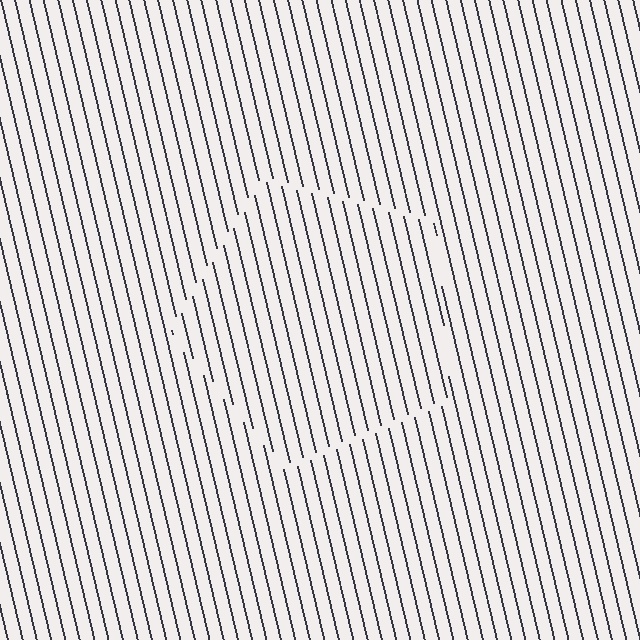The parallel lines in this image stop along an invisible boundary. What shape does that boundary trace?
An illusory pentagon. The interior of the shape contains the same grating, shifted by half a period — the contour is defined by the phase discontinuity where line-ends from the inner and outer gratings abut.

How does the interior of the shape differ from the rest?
The interior of the shape contains the same grating, shifted by half a period — the contour is defined by the phase discontinuity where line-ends from the inner and outer gratings abut.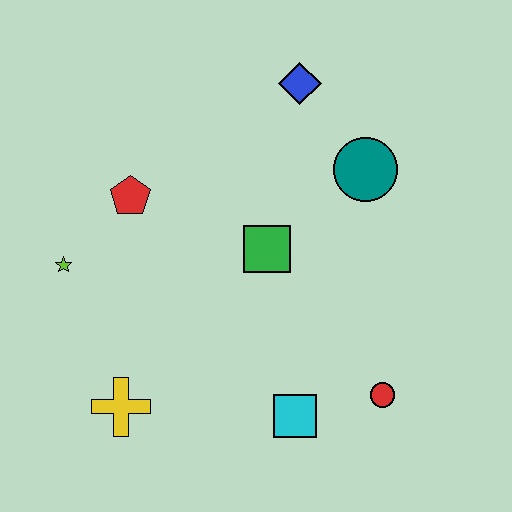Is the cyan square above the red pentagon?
No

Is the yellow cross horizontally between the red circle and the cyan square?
No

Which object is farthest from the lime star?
The red circle is farthest from the lime star.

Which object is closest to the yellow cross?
The lime star is closest to the yellow cross.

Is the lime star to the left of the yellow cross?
Yes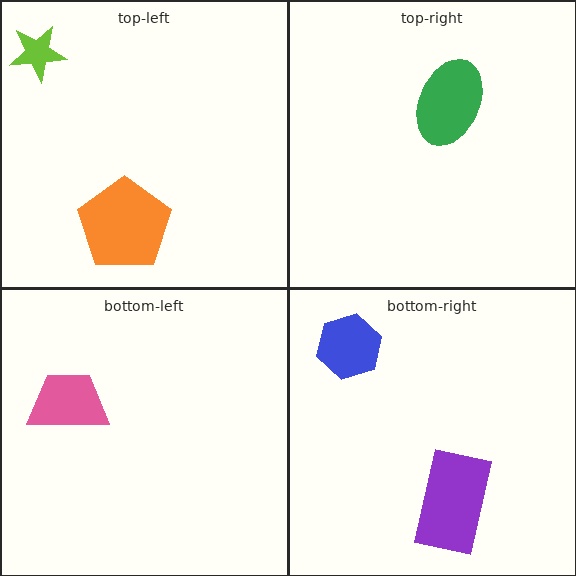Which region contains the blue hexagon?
The bottom-right region.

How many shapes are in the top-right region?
1.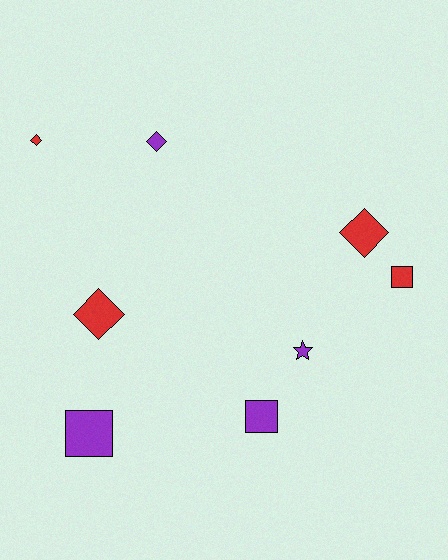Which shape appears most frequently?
Diamond, with 4 objects.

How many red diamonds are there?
There are 3 red diamonds.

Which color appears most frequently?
Purple, with 4 objects.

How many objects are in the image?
There are 8 objects.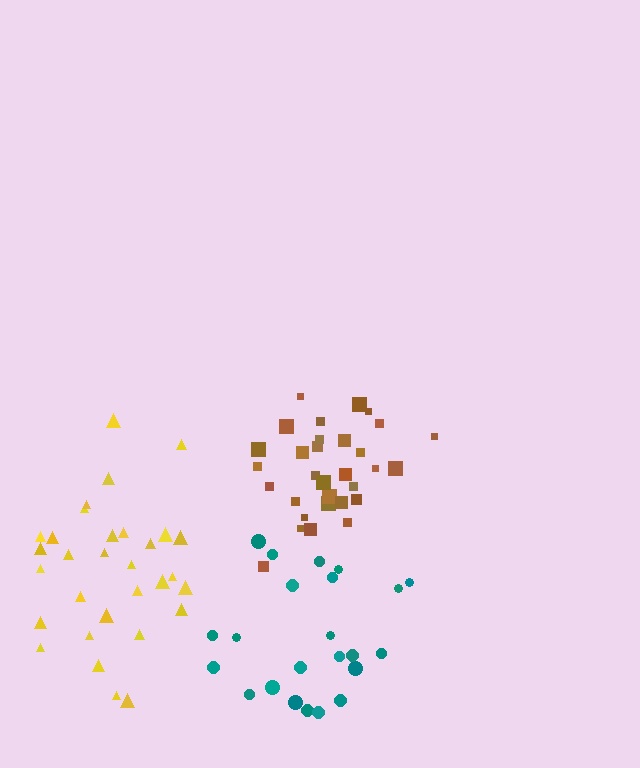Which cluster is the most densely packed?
Brown.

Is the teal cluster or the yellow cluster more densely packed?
Yellow.